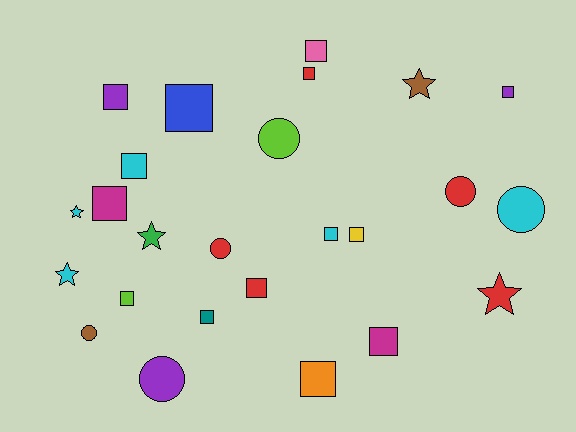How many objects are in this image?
There are 25 objects.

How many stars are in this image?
There are 5 stars.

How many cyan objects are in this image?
There are 5 cyan objects.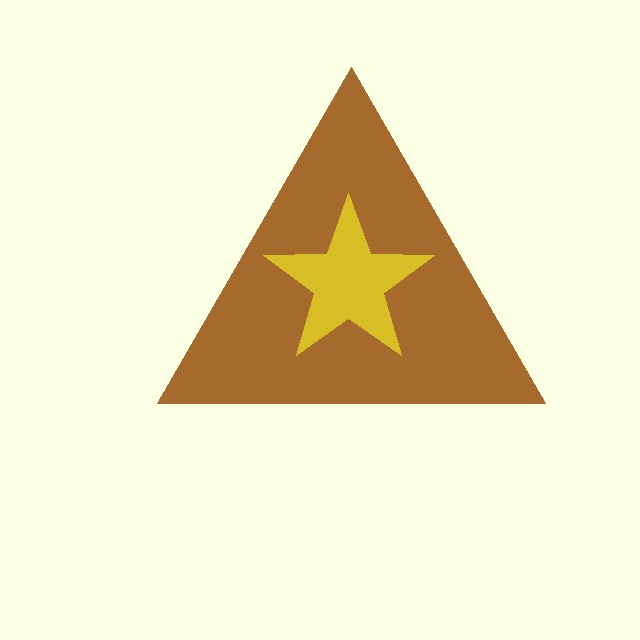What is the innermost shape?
The yellow star.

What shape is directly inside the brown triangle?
The yellow star.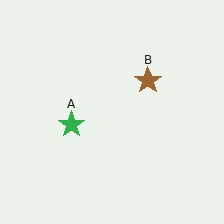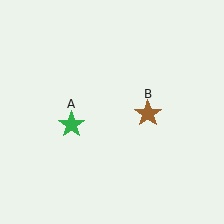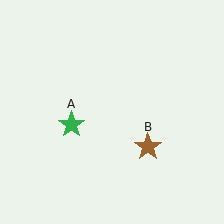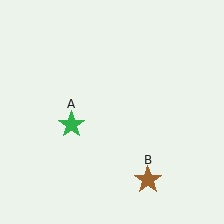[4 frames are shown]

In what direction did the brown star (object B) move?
The brown star (object B) moved down.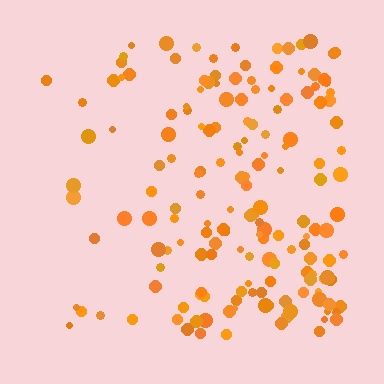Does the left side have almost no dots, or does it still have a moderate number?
Still a moderate number, just noticeably fewer than the right.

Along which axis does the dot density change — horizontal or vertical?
Horizontal.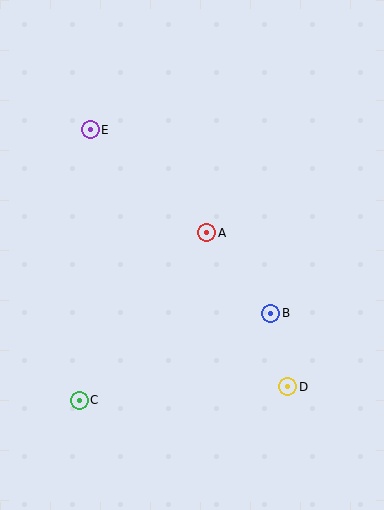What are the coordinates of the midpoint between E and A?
The midpoint between E and A is at (149, 181).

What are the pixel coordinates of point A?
Point A is at (207, 233).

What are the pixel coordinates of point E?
Point E is at (90, 130).